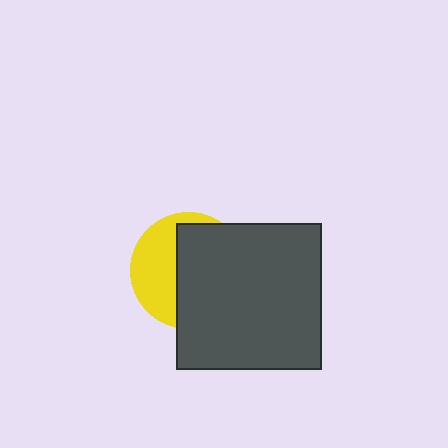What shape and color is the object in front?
The object in front is a dark gray square.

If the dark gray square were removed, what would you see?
You would see the complete yellow circle.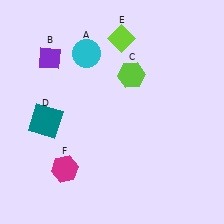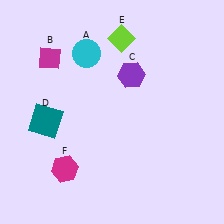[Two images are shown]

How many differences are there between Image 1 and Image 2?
There are 2 differences between the two images.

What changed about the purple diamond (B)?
In Image 1, B is purple. In Image 2, it changed to magenta.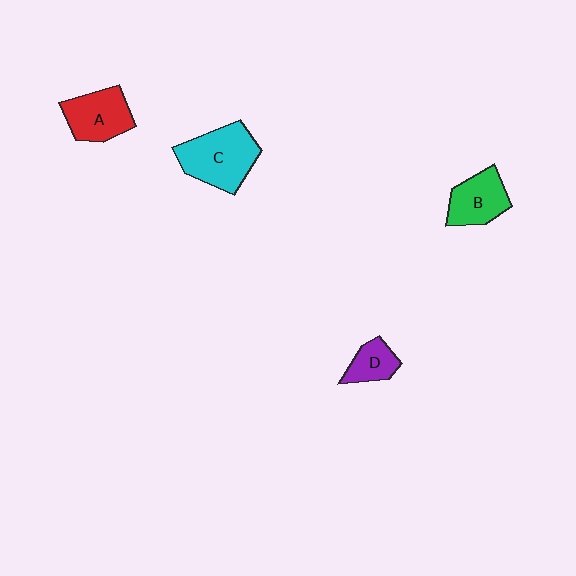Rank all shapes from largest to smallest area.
From largest to smallest: C (cyan), A (red), B (green), D (purple).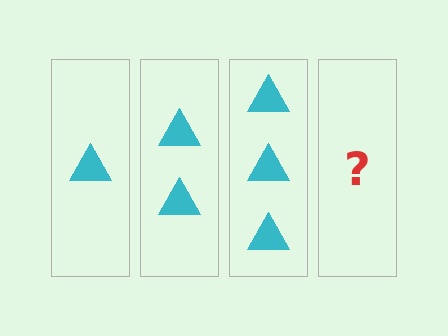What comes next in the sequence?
The next element should be 4 triangles.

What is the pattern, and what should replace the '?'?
The pattern is that each step adds one more triangle. The '?' should be 4 triangles.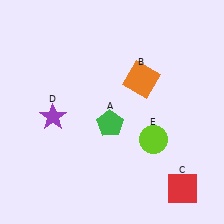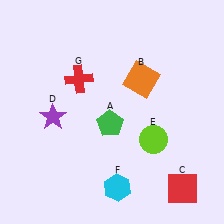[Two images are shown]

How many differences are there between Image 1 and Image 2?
There are 2 differences between the two images.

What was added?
A cyan hexagon (F), a red cross (G) were added in Image 2.